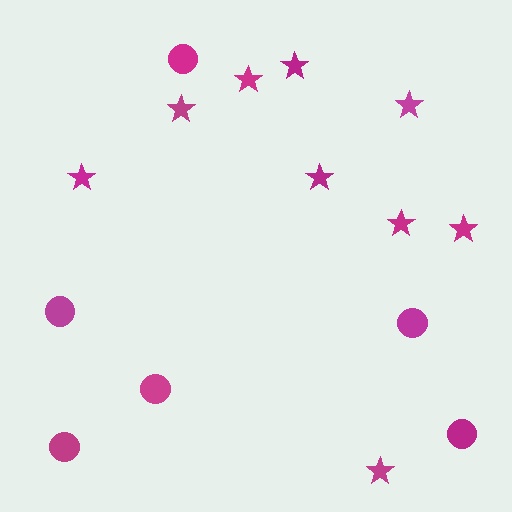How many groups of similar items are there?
There are 2 groups: one group of circles (6) and one group of stars (9).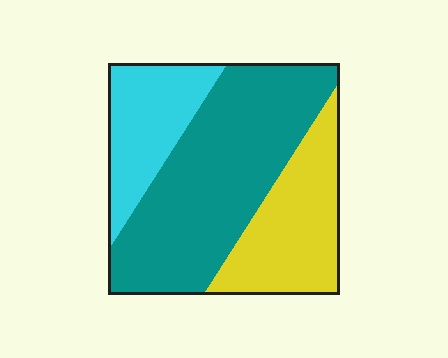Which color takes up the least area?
Cyan, at roughly 20%.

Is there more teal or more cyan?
Teal.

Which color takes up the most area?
Teal, at roughly 50%.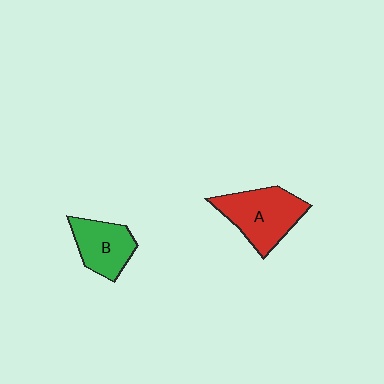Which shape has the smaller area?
Shape B (green).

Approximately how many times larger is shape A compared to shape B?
Approximately 1.4 times.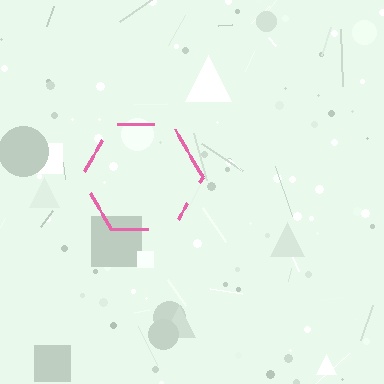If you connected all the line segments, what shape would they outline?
They would outline a hexagon.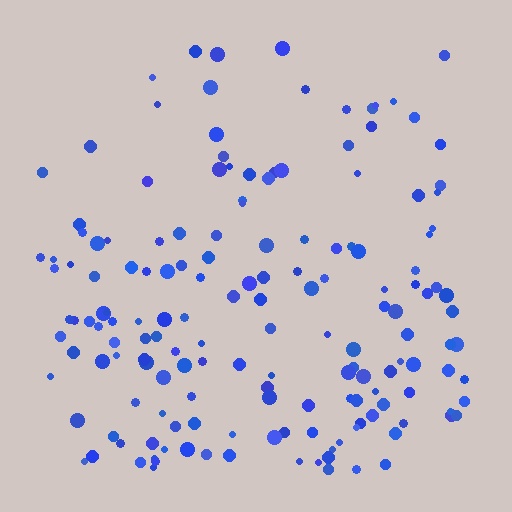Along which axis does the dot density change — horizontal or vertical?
Vertical.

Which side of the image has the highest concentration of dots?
The bottom.